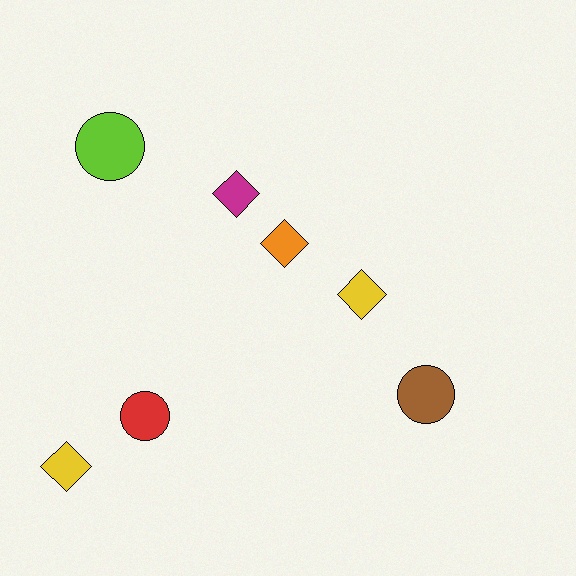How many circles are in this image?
There are 3 circles.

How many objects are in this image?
There are 7 objects.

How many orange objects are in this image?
There is 1 orange object.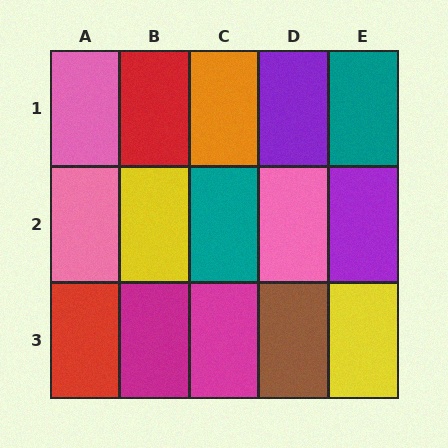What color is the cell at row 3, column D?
Brown.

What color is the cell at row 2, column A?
Pink.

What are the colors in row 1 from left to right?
Pink, red, orange, purple, teal.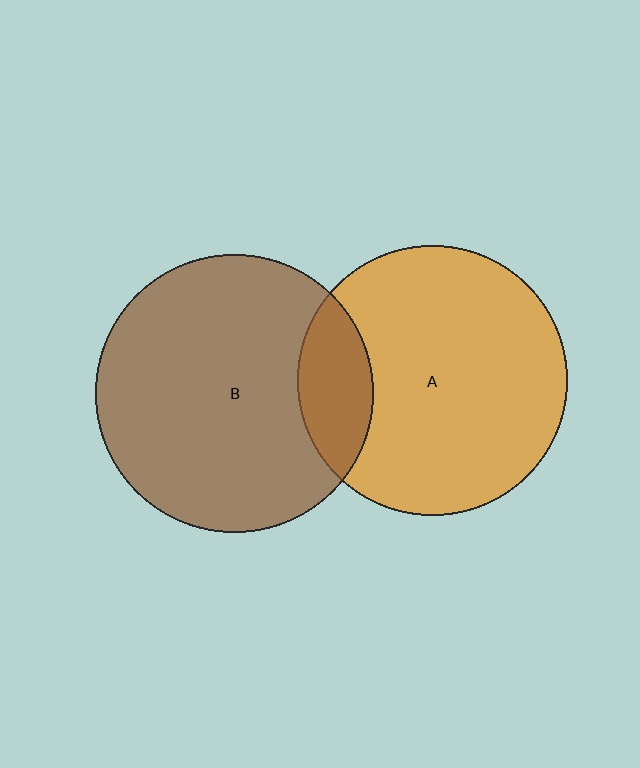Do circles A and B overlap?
Yes.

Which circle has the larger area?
Circle B (brown).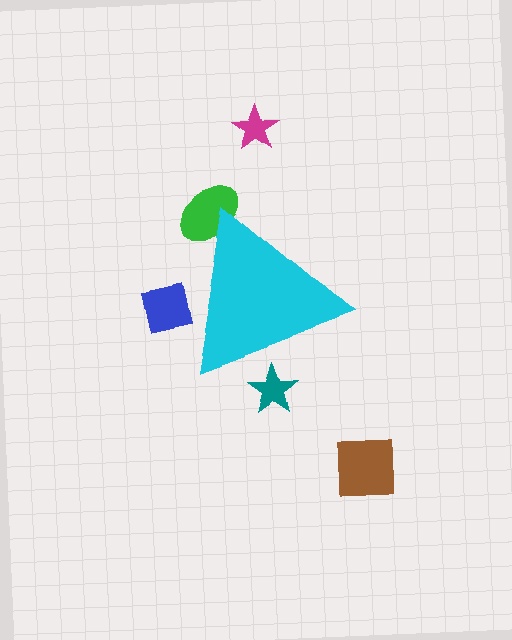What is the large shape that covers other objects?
A cyan triangle.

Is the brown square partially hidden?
No, the brown square is fully visible.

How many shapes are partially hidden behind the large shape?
3 shapes are partially hidden.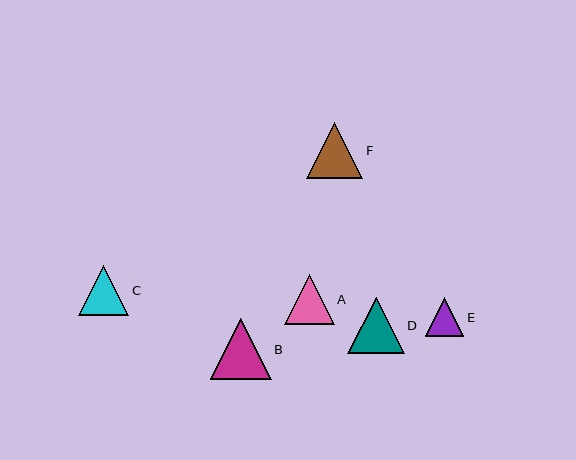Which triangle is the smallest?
Triangle E is the smallest with a size of approximately 38 pixels.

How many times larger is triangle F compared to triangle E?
Triangle F is approximately 1.5 times the size of triangle E.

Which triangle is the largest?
Triangle B is the largest with a size of approximately 61 pixels.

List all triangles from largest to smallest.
From largest to smallest: B, F, D, A, C, E.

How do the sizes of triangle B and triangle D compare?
Triangle B and triangle D are approximately the same size.